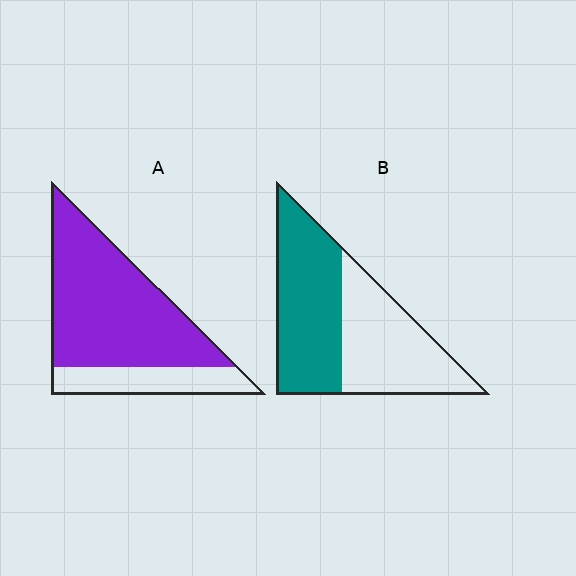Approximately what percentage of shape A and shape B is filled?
A is approximately 75% and B is approximately 50%.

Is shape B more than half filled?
Roughly half.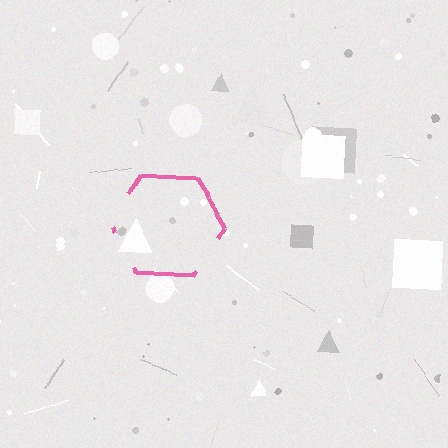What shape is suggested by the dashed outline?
The dashed outline suggests a hexagon.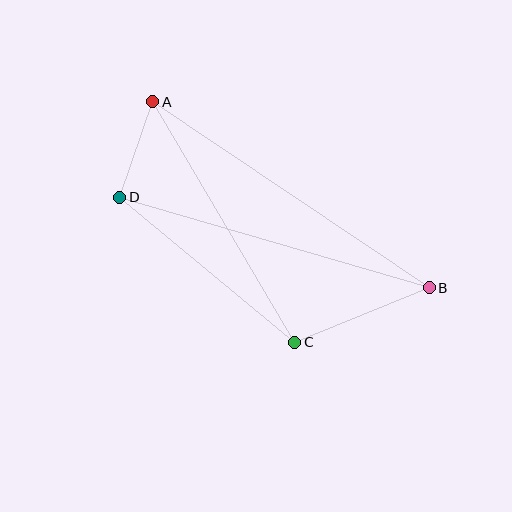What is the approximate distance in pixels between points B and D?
The distance between B and D is approximately 322 pixels.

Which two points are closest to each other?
Points A and D are closest to each other.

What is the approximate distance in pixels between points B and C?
The distance between B and C is approximately 145 pixels.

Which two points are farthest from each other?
Points A and B are farthest from each other.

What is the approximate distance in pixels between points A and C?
The distance between A and C is approximately 280 pixels.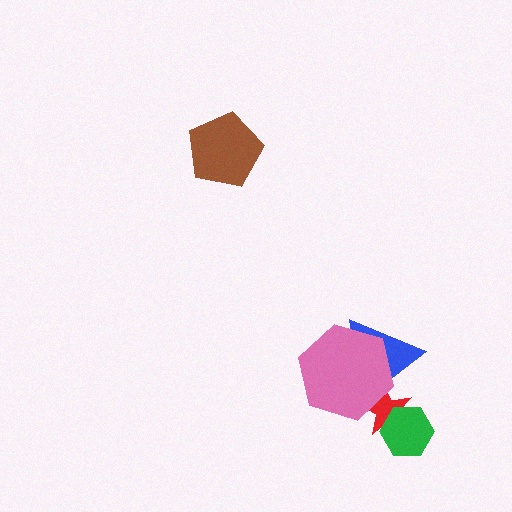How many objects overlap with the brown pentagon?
0 objects overlap with the brown pentagon.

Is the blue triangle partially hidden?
Yes, it is partially covered by another shape.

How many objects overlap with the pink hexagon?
2 objects overlap with the pink hexagon.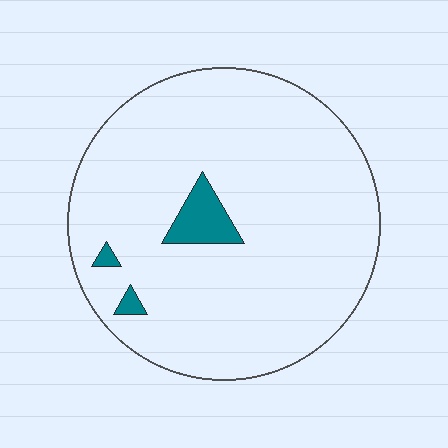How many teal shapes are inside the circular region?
3.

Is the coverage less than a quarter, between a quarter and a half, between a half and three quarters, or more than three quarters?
Less than a quarter.